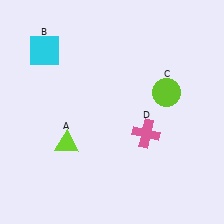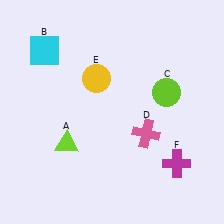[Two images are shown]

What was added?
A yellow circle (E), a magenta cross (F) were added in Image 2.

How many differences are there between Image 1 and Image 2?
There are 2 differences between the two images.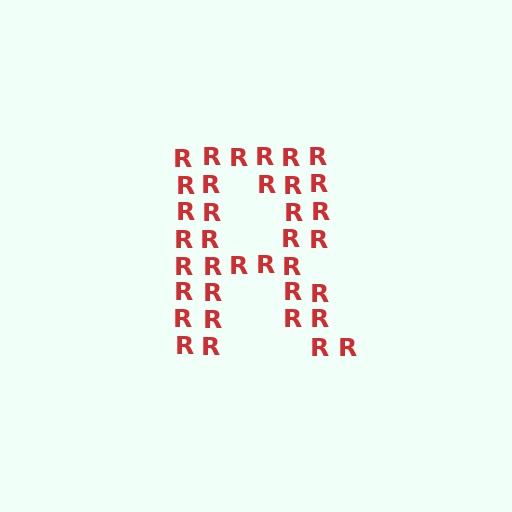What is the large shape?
The large shape is the letter R.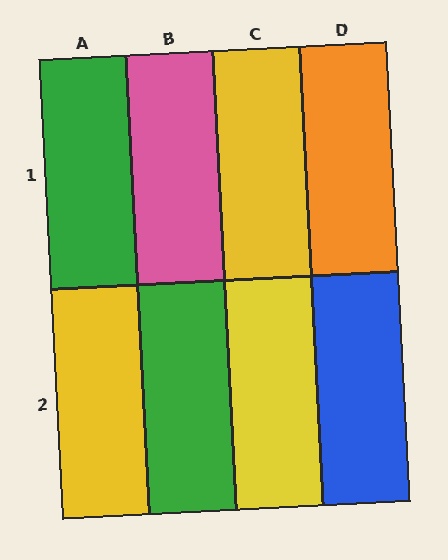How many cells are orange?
1 cell is orange.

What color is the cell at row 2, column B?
Green.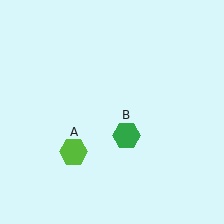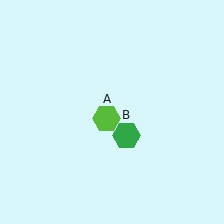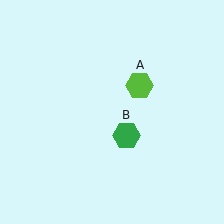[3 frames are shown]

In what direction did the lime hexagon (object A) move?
The lime hexagon (object A) moved up and to the right.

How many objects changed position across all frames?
1 object changed position: lime hexagon (object A).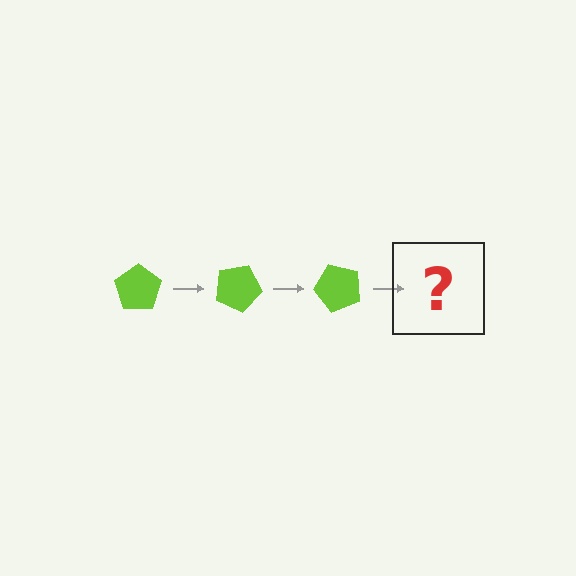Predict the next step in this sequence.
The next step is a lime pentagon rotated 75 degrees.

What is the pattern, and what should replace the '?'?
The pattern is that the pentagon rotates 25 degrees each step. The '?' should be a lime pentagon rotated 75 degrees.